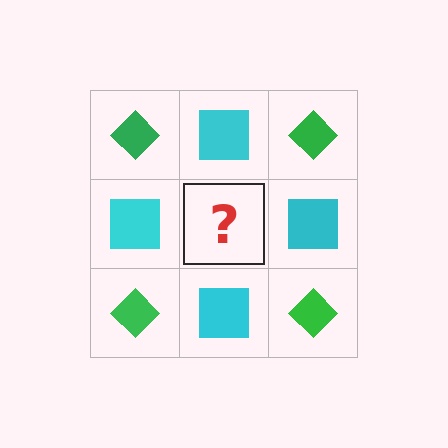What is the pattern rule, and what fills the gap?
The rule is that it alternates green diamond and cyan square in a checkerboard pattern. The gap should be filled with a green diamond.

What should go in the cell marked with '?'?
The missing cell should contain a green diamond.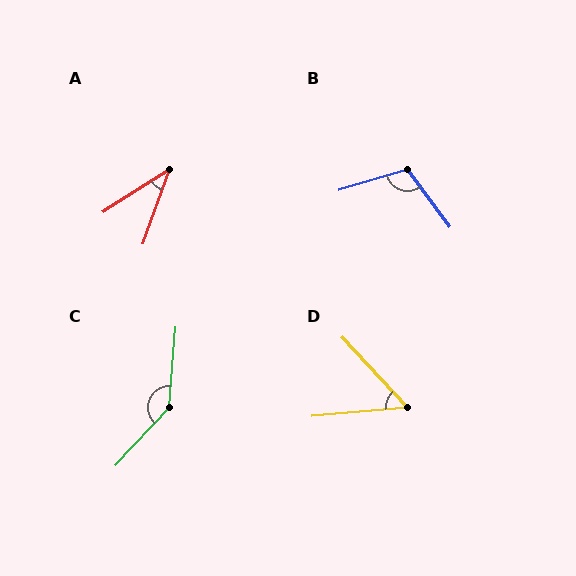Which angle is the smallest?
A, at approximately 38 degrees.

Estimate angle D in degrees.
Approximately 52 degrees.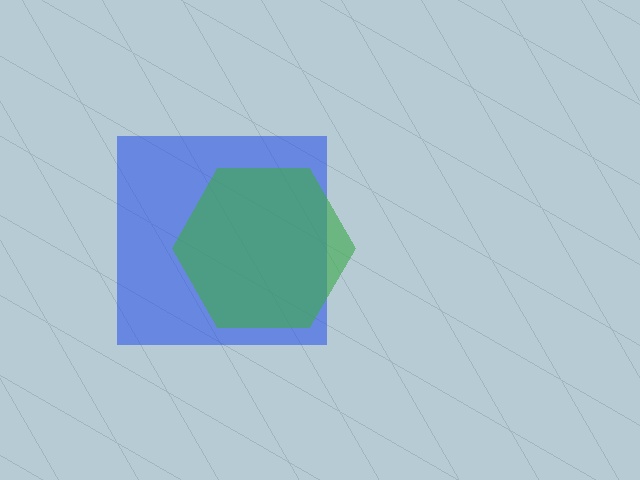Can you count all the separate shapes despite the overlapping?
Yes, there are 2 separate shapes.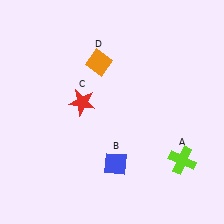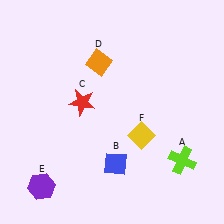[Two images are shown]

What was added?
A purple hexagon (E), a yellow diamond (F) were added in Image 2.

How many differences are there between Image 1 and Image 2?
There are 2 differences between the two images.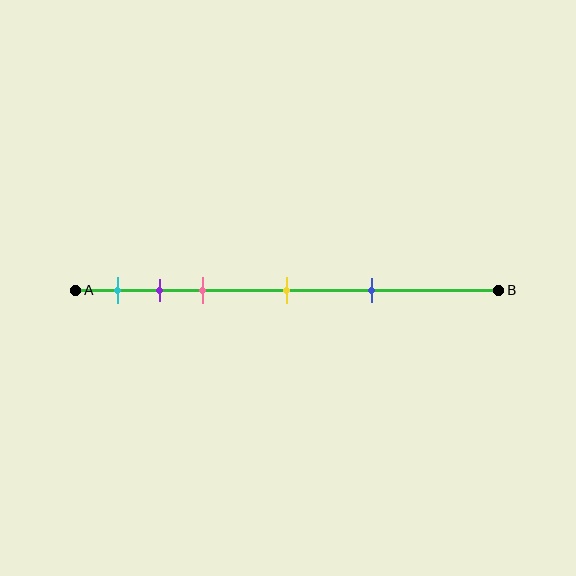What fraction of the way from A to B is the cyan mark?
The cyan mark is approximately 10% (0.1) of the way from A to B.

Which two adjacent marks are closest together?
The purple and pink marks are the closest adjacent pair.